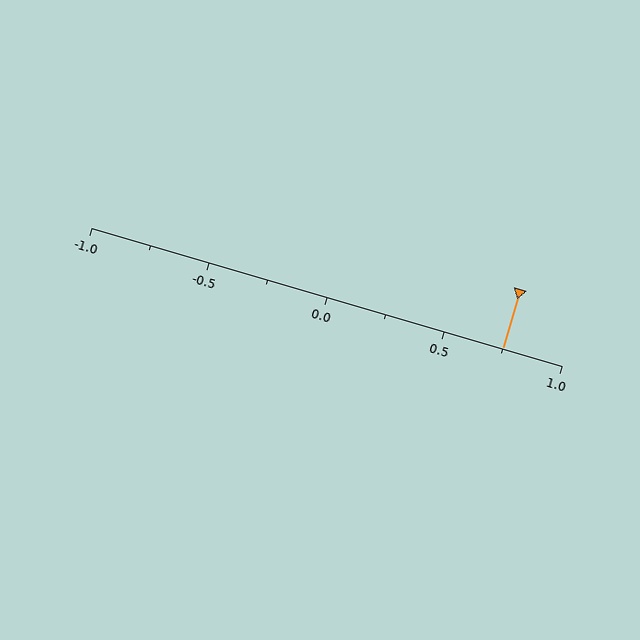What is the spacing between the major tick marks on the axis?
The major ticks are spaced 0.5 apart.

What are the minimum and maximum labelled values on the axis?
The axis runs from -1.0 to 1.0.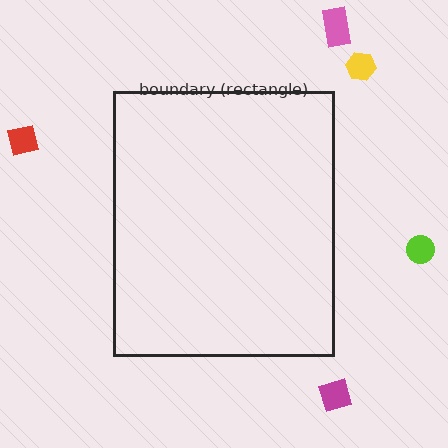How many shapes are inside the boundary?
0 inside, 5 outside.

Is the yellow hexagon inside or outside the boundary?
Outside.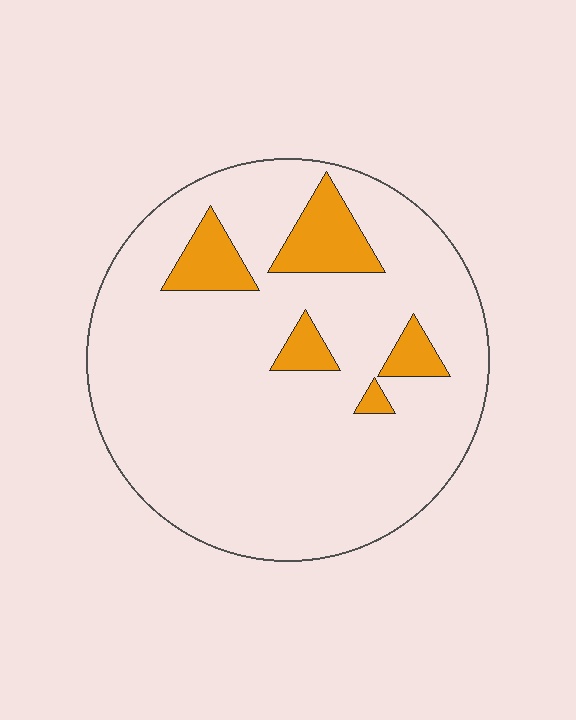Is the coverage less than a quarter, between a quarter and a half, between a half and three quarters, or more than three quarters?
Less than a quarter.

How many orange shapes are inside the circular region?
5.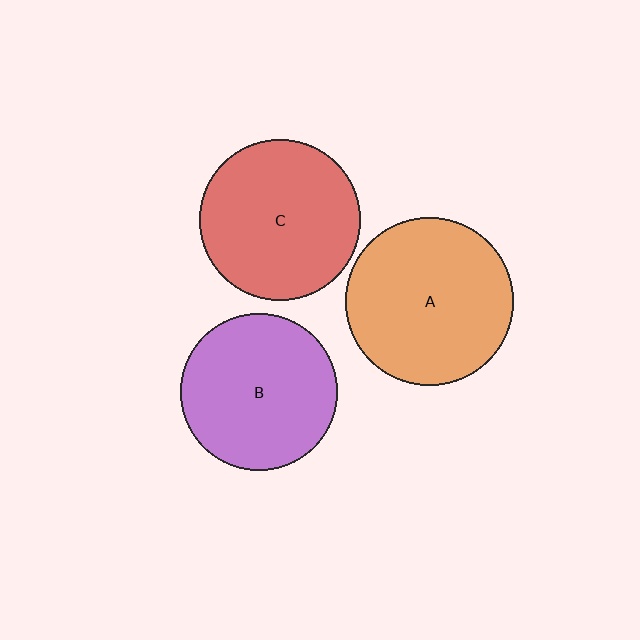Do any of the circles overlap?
No, none of the circles overlap.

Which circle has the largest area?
Circle A (orange).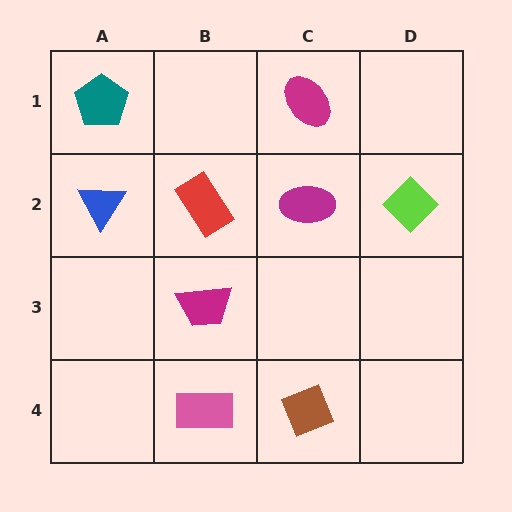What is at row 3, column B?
A magenta trapezoid.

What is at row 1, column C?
A magenta ellipse.